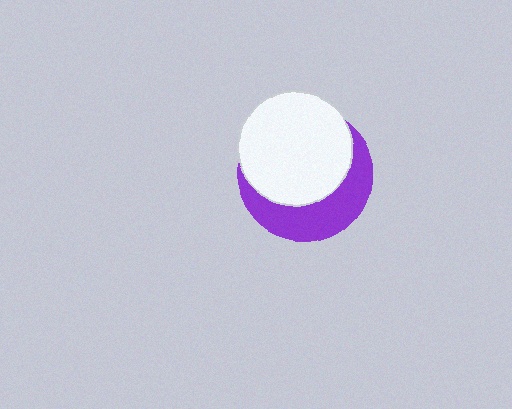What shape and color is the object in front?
The object in front is a white circle.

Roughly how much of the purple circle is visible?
A small part of it is visible (roughly 39%).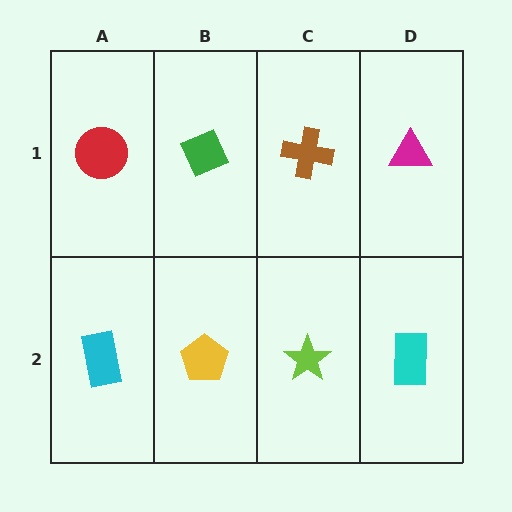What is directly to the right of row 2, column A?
A yellow pentagon.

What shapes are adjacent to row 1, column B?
A yellow pentagon (row 2, column B), a red circle (row 1, column A), a brown cross (row 1, column C).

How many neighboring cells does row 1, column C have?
3.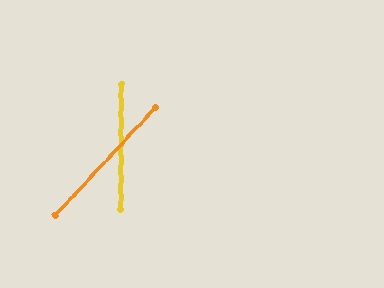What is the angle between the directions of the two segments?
Approximately 42 degrees.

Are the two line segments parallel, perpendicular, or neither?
Neither parallel nor perpendicular — they differ by about 42°.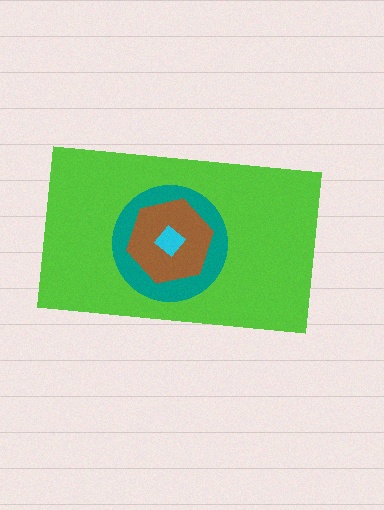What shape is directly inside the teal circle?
The brown hexagon.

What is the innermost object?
The cyan diamond.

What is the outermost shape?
The lime rectangle.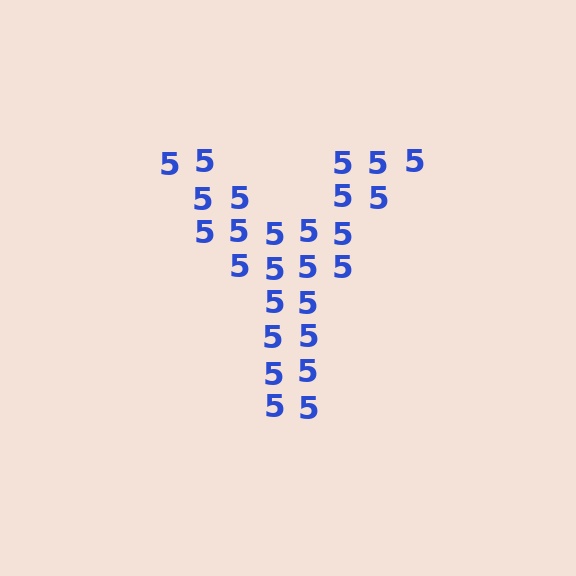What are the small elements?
The small elements are digit 5's.